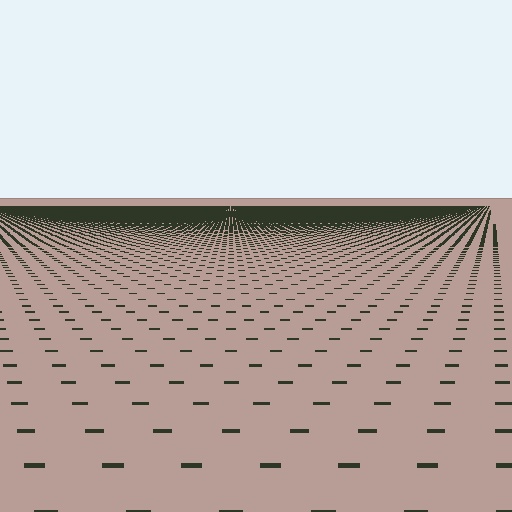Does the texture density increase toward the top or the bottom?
Density increases toward the top.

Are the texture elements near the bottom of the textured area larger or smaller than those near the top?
Larger. Near the bottom, elements are closer to the viewer and appear at a bigger on-screen size.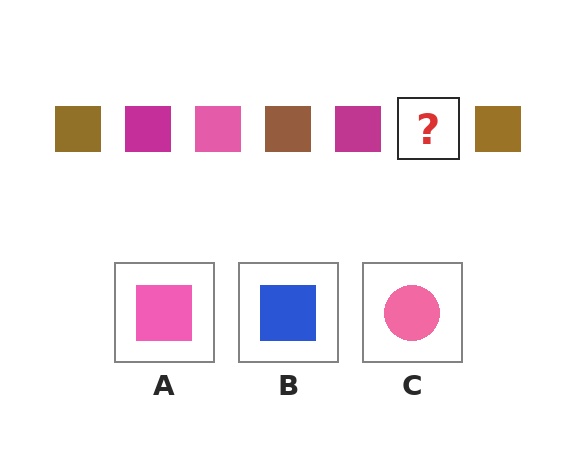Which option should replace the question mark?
Option A.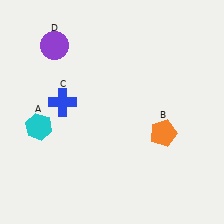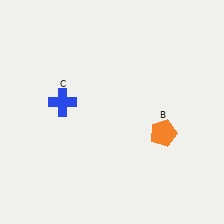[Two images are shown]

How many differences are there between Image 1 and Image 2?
There are 2 differences between the two images.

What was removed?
The cyan hexagon (A), the purple circle (D) were removed in Image 2.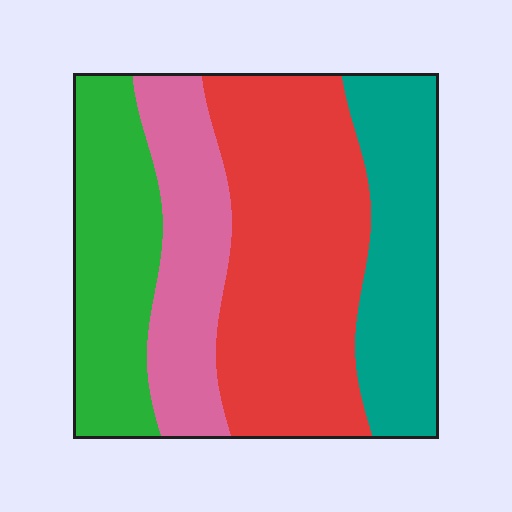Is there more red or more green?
Red.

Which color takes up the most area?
Red, at roughly 40%.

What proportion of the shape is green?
Green takes up between a sixth and a third of the shape.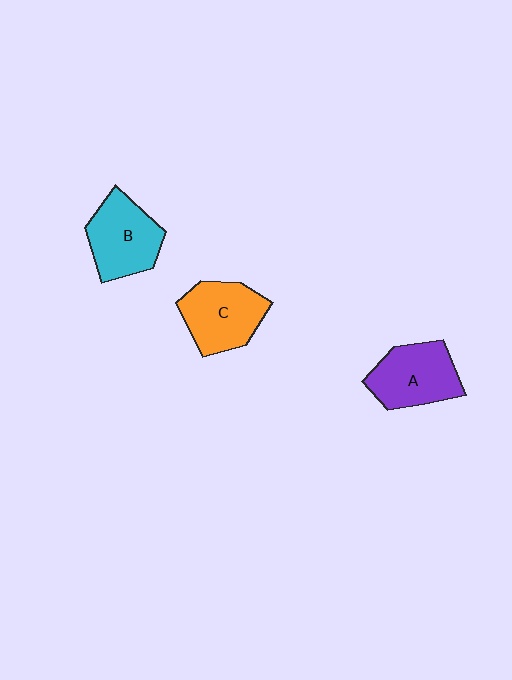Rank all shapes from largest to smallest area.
From largest to smallest: B (cyan), C (orange), A (purple).